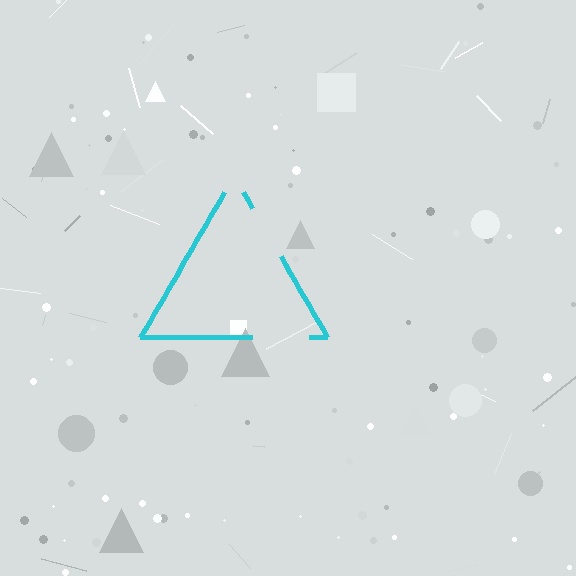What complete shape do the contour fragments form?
The contour fragments form a triangle.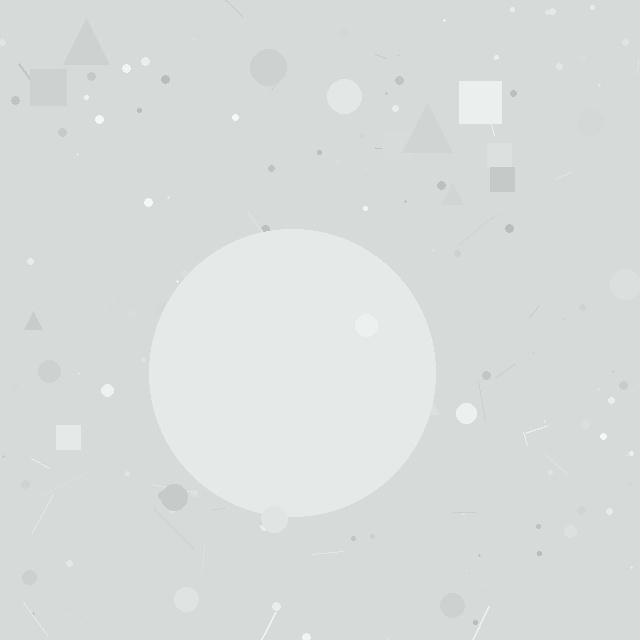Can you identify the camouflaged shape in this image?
The camouflaged shape is a circle.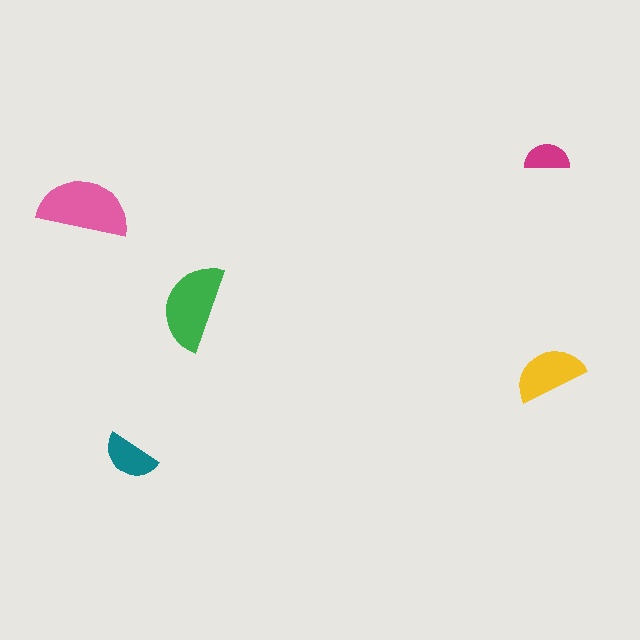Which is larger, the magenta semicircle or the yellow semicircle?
The yellow one.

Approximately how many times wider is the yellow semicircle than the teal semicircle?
About 1.5 times wider.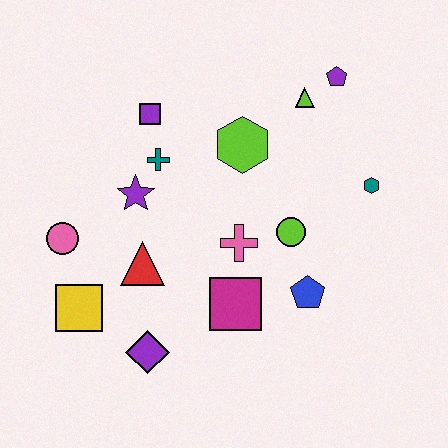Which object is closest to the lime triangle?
The purple pentagon is closest to the lime triangle.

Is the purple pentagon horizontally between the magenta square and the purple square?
No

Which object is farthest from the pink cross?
The purple pentagon is farthest from the pink cross.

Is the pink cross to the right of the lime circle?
No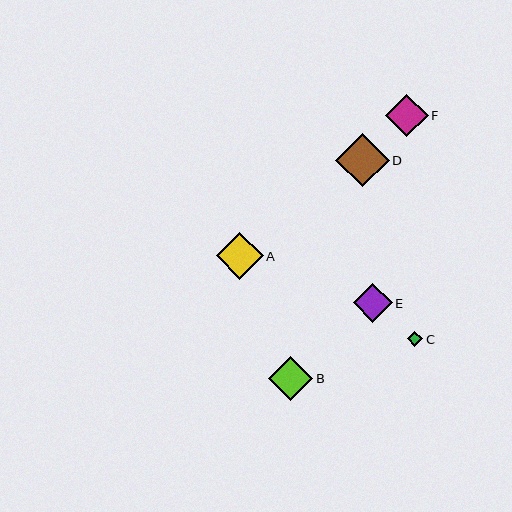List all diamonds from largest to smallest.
From largest to smallest: D, A, B, F, E, C.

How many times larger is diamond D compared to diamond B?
Diamond D is approximately 1.2 times the size of diamond B.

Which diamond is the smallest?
Diamond C is the smallest with a size of approximately 15 pixels.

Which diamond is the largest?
Diamond D is the largest with a size of approximately 53 pixels.